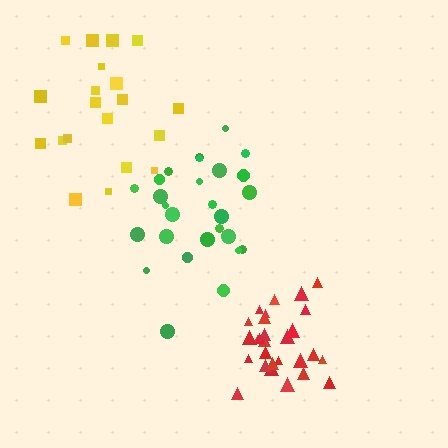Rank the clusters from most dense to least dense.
red, green, yellow.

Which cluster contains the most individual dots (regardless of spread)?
Red (28).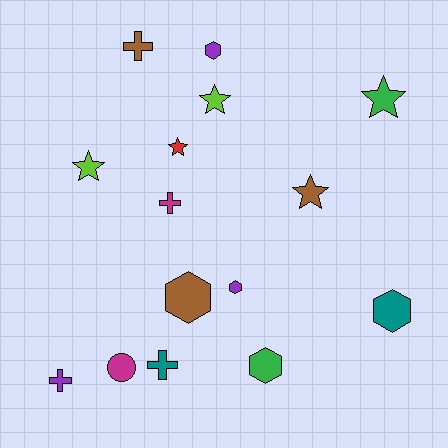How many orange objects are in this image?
There are no orange objects.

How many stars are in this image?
There are 5 stars.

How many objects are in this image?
There are 15 objects.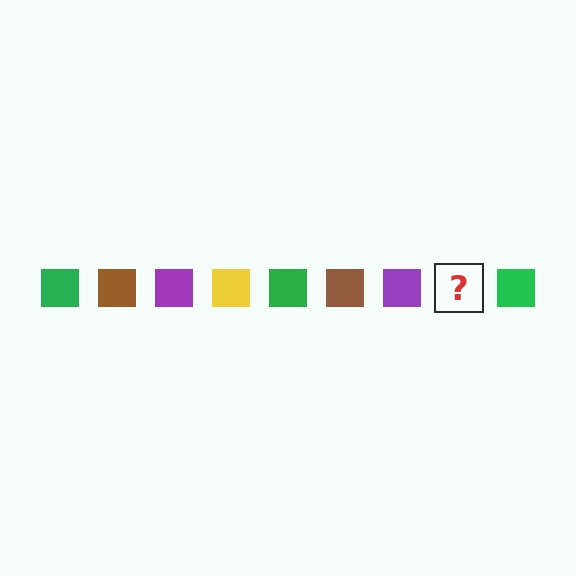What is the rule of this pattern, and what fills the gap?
The rule is that the pattern cycles through green, brown, purple, yellow squares. The gap should be filled with a yellow square.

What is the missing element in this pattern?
The missing element is a yellow square.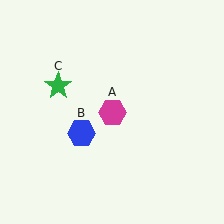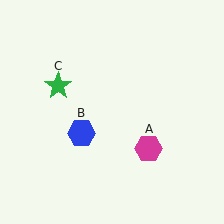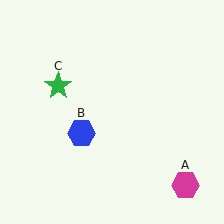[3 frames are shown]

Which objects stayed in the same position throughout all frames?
Blue hexagon (object B) and green star (object C) remained stationary.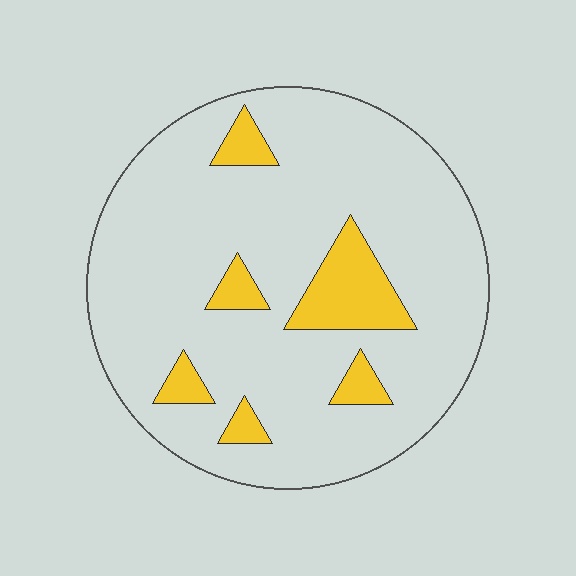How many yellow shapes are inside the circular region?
6.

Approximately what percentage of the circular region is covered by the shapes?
Approximately 15%.